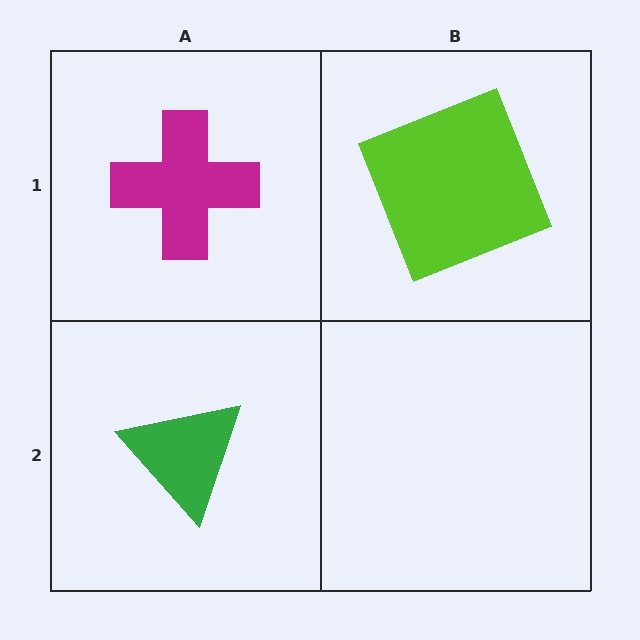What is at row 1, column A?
A magenta cross.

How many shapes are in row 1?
2 shapes.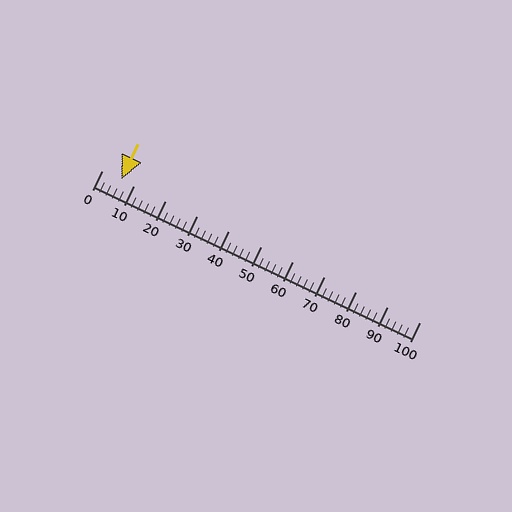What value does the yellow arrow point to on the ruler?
The yellow arrow points to approximately 6.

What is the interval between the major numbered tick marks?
The major tick marks are spaced 10 units apart.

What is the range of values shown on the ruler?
The ruler shows values from 0 to 100.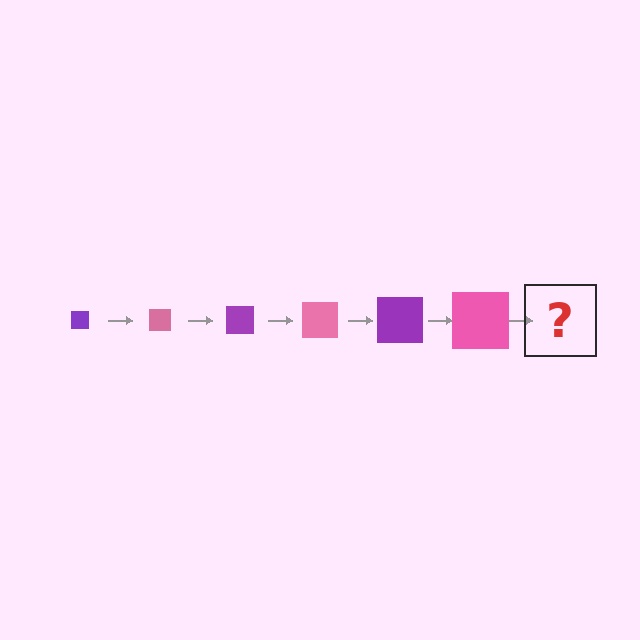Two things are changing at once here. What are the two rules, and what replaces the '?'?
The two rules are that the square grows larger each step and the color cycles through purple and pink. The '?' should be a purple square, larger than the previous one.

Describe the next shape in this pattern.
It should be a purple square, larger than the previous one.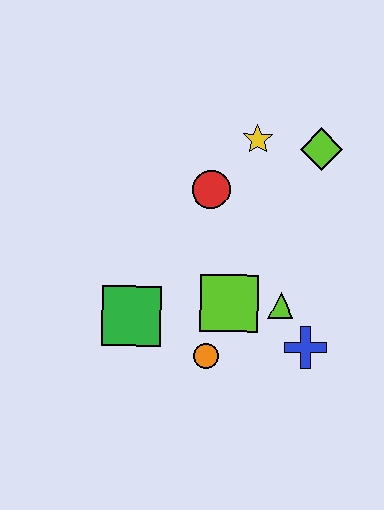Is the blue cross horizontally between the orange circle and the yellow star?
No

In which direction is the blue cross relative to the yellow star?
The blue cross is below the yellow star.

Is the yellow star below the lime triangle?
No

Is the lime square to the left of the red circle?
No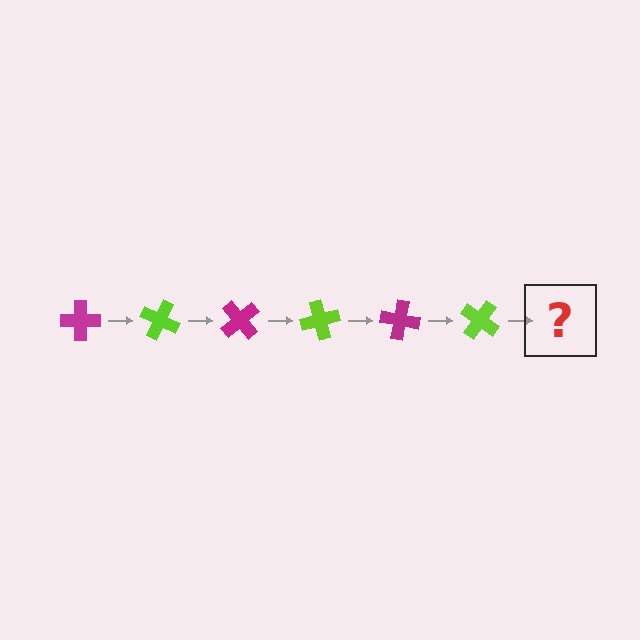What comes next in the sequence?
The next element should be a magenta cross, rotated 150 degrees from the start.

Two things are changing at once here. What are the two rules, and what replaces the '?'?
The two rules are that it rotates 25 degrees each step and the color cycles through magenta and lime. The '?' should be a magenta cross, rotated 150 degrees from the start.